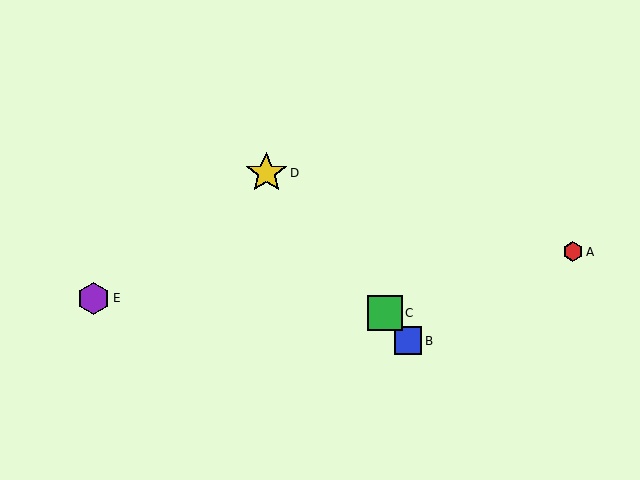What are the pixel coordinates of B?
Object B is at (408, 341).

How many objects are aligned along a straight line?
3 objects (B, C, D) are aligned along a straight line.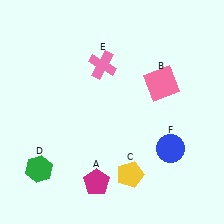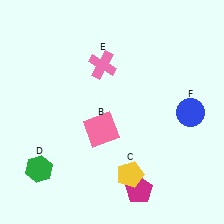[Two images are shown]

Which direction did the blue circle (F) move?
The blue circle (F) moved up.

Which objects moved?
The objects that moved are: the magenta pentagon (A), the pink square (B), the blue circle (F).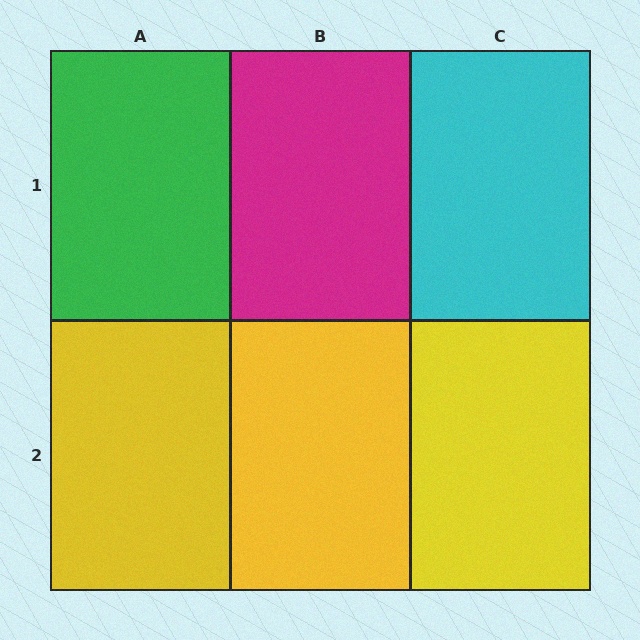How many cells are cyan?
1 cell is cyan.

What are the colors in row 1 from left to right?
Green, magenta, cyan.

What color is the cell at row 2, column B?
Yellow.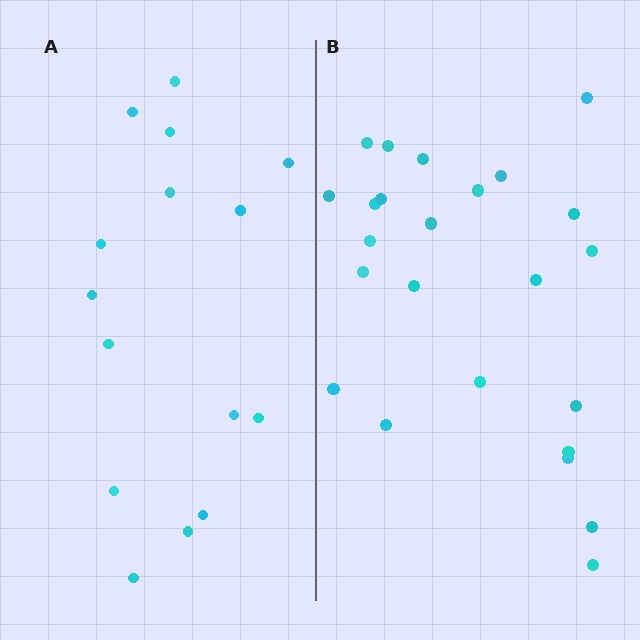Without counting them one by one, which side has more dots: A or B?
Region B (the right region) has more dots.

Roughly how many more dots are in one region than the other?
Region B has roughly 8 or so more dots than region A.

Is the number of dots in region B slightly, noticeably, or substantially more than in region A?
Region B has substantially more. The ratio is roughly 1.6 to 1.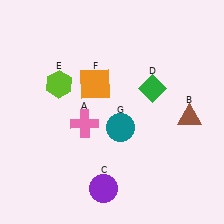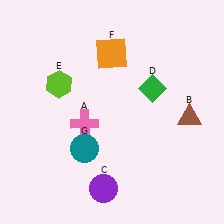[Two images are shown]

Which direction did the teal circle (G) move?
The teal circle (G) moved left.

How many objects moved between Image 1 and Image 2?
2 objects moved between the two images.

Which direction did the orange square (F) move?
The orange square (F) moved up.